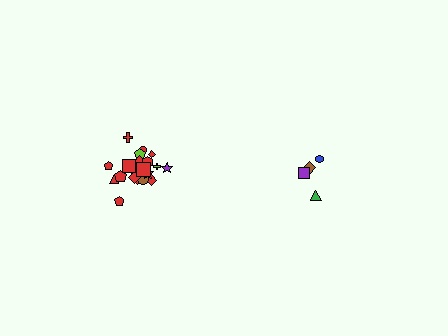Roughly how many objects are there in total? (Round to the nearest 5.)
Roughly 25 objects in total.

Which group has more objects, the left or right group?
The left group.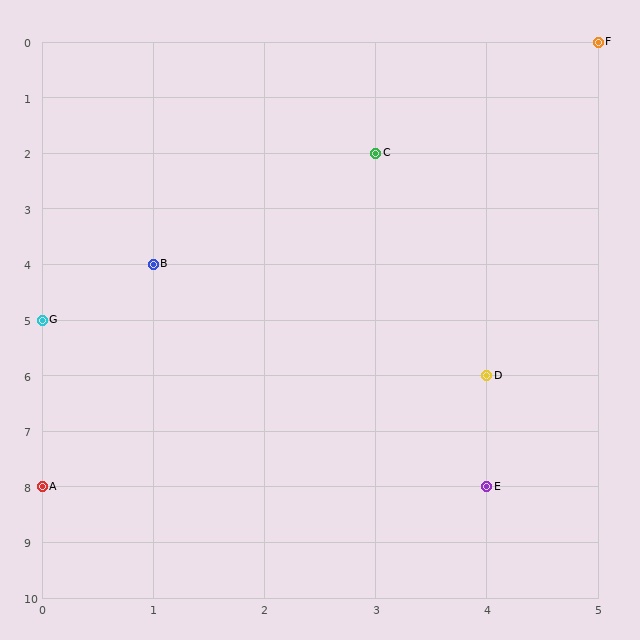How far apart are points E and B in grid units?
Points E and B are 3 columns and 4 rows apart (about 5.0 grid units diagonally).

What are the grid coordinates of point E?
Point E is at grid coordinates (4, 8).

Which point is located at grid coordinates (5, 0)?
Point F is at (5, 0).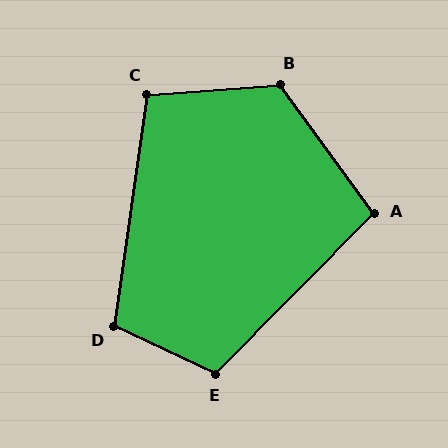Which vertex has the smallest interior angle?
A, at approximately 99 degrees.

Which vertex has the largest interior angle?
B, at approximately 121 degrees.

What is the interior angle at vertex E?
Approximately 109 degrees (obtuse).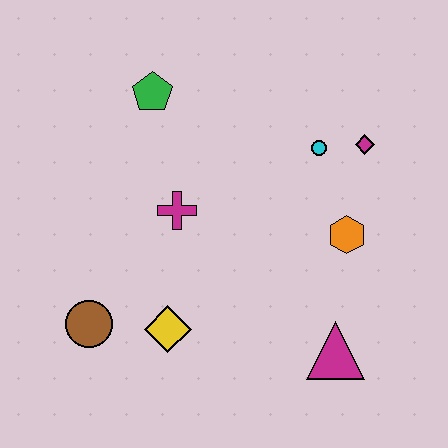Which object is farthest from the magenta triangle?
The green pentagon is farthest from the magenta triangle.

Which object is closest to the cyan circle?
The magenta diamond is closest to the cyan circle.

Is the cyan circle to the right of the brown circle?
Yes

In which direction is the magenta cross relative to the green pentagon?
The magenta cross is below the green pentagon.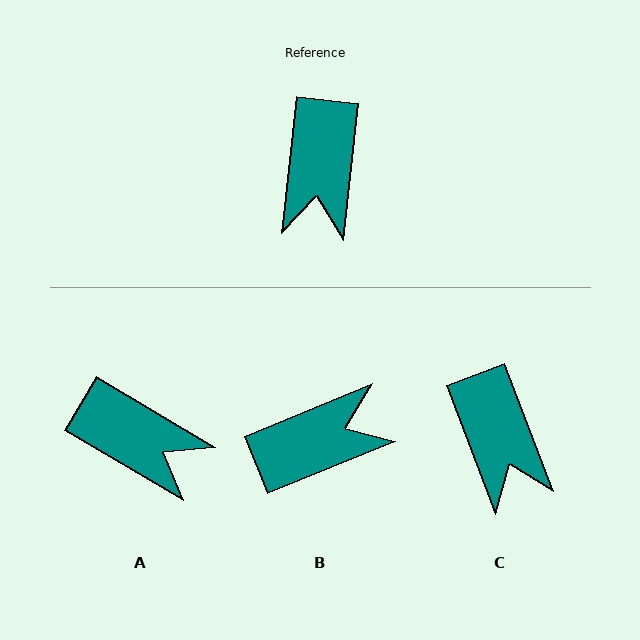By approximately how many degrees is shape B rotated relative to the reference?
Approximately 119 degrees counter-clockwise.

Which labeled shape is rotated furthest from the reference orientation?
B, about 119 degrees away.